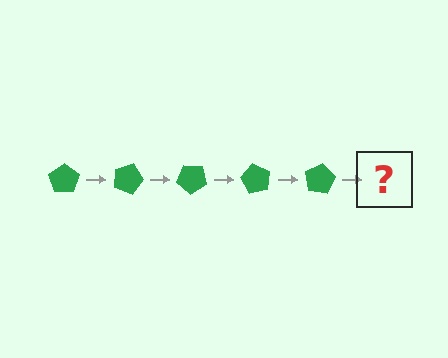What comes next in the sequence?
The next element should be a green pentagon rotated 100 degrees.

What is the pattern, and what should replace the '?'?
The pattern is that the pentagon rotates 20 degrees each step. The '?' should be a green pentagon rotated 100 degrees.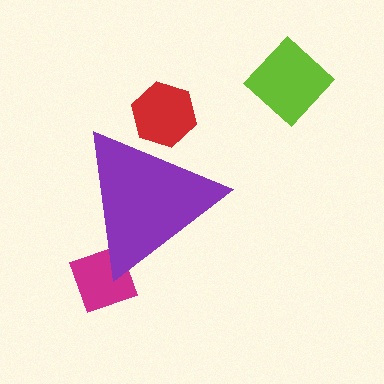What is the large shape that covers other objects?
A purple triangle.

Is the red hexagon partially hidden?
Yes, the red hexagon is partially hidden behind the purple triangle.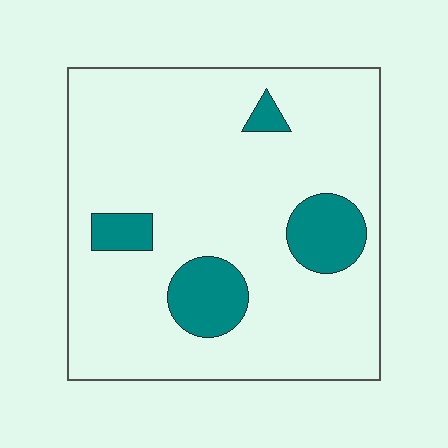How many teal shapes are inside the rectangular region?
4.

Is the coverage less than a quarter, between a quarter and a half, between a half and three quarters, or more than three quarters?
Less than a quarter.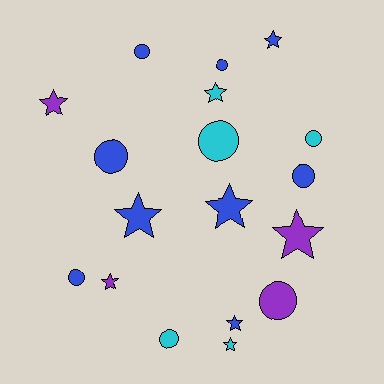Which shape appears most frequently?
Circle, with 9 objects.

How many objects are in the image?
There are 18 objects.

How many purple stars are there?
There are 3 purple stars.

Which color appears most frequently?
Blue, with 9 objects.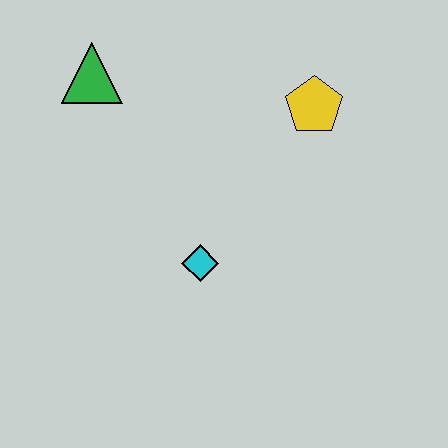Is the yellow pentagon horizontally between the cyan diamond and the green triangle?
No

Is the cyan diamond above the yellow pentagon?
No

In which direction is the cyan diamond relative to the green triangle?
The cyan diamond is below the green triangle.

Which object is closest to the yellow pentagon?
The cyan diamond is closest to the yellow pentagon.